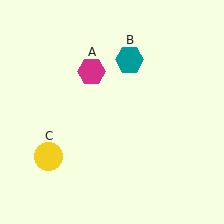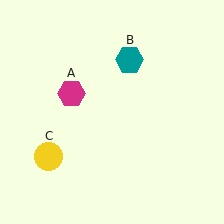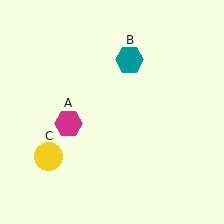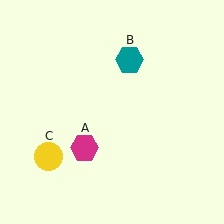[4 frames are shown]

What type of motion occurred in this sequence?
The magenta hexagon (object A) rotated counterclockwise around the center of the scene.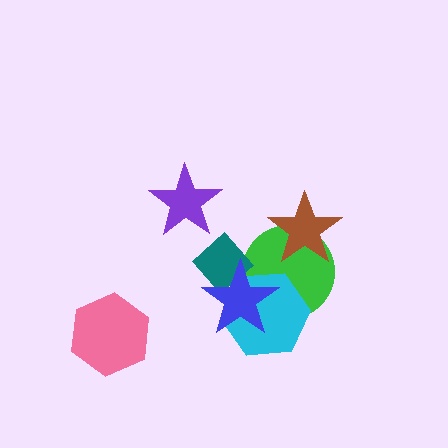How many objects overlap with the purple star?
0 objects overlap with the purple star.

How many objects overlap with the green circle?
4 objects overlap with the green circle.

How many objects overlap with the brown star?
1 object overlaps with the brown star.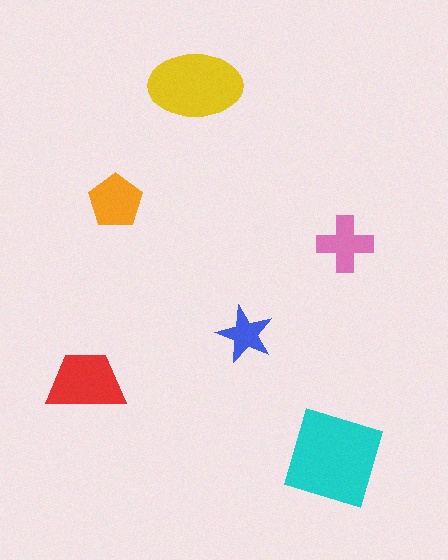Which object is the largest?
The cyan diamond.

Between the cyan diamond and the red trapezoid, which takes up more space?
The cyan diamond.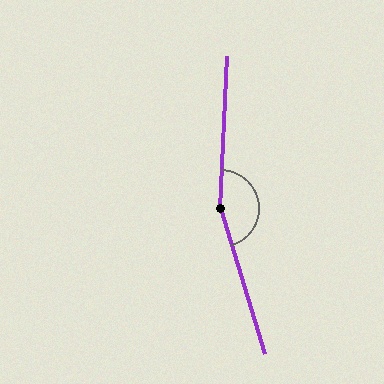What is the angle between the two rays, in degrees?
Approximately 160 degrees.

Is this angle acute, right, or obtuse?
It is obtuse.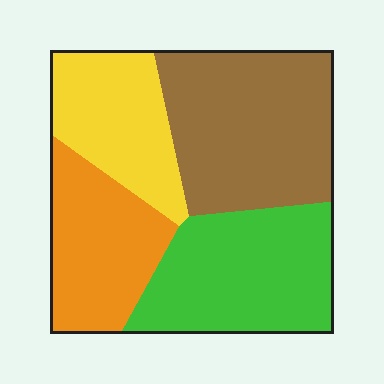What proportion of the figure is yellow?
Yellow covers about 20% of the figure.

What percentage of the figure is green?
Green takes up about one quarter (1/4) of the figure.